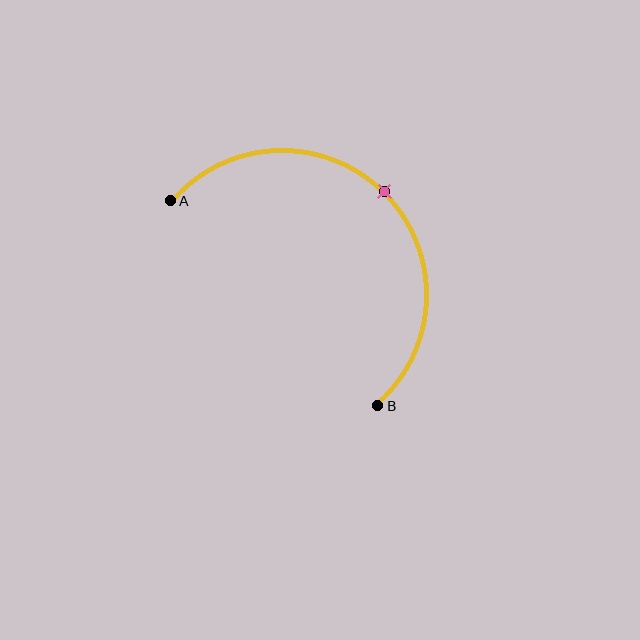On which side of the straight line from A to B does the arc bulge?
The arc bulges above and to the right of the straight line connecting A and B.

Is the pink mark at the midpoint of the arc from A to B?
Yes. The pink mark lies on the arc at equal arc-length from both A and B — it is the arc midpoint.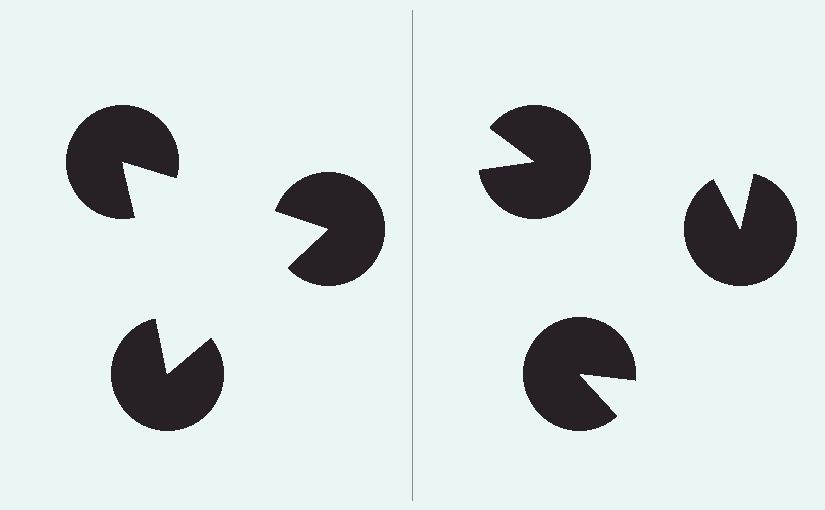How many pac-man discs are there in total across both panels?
6 — 3 on each side.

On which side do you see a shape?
An illusory triangle appears on the left side. On the right side the wedge cuts are rotated, so no coherent shape forms.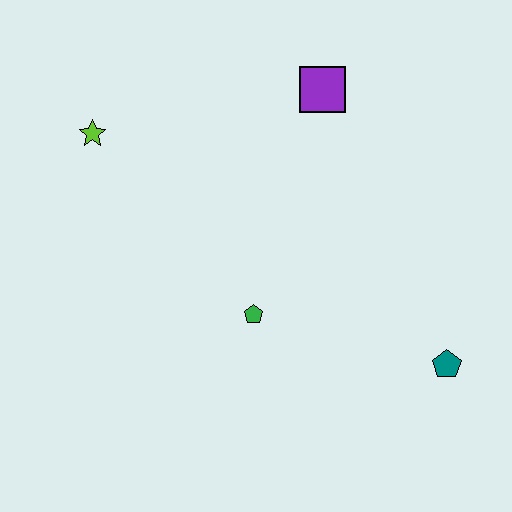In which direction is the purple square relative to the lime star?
The purple square is to the right of the lime star.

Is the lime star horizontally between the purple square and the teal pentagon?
No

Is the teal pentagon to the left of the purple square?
No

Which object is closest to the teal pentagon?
The green pentagon is closest to the teal pentagon.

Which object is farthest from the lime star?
The teal pentagon is farthest from the lime star.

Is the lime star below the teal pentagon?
No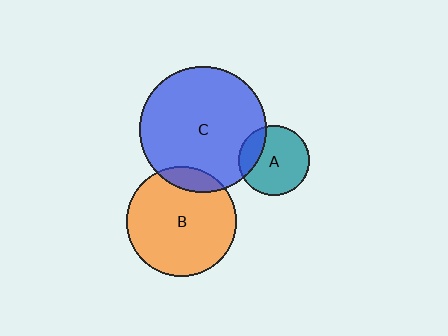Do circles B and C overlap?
Yes.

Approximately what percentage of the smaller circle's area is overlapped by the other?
Approximately 10%.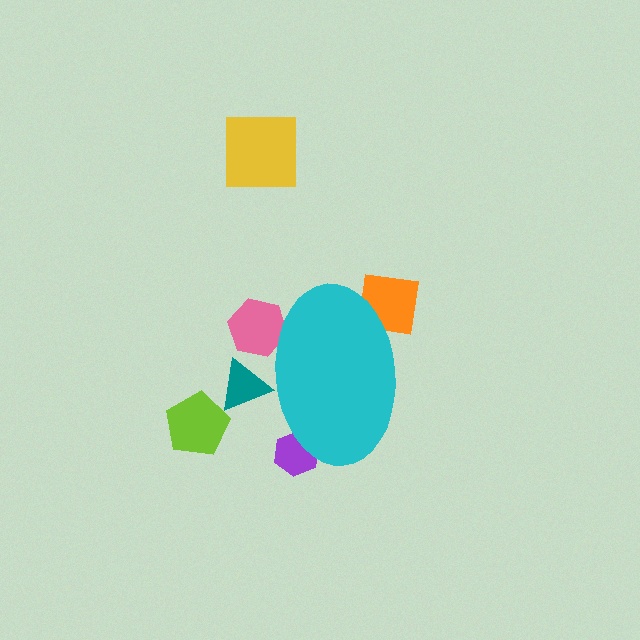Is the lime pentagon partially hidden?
No, the lime pentagon is fully visible.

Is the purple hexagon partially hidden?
Yes, the purple hexagon is partially hidden behind the cyan ellipse.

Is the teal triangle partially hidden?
Yes, the teal triangle is partially hidden behind the cyan ellipse.